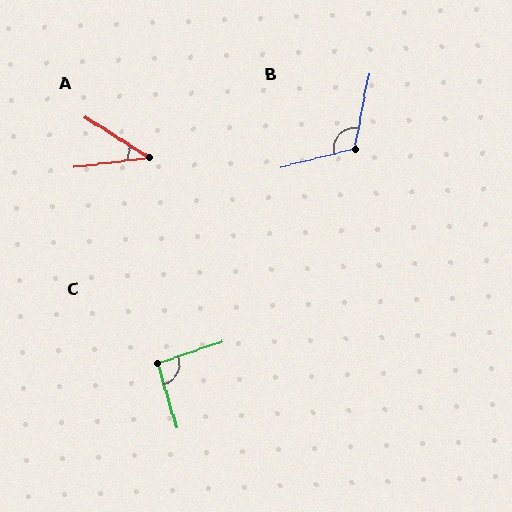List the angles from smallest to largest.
A (39°), C (92°), B (115°).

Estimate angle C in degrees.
Approximately 92 degrees.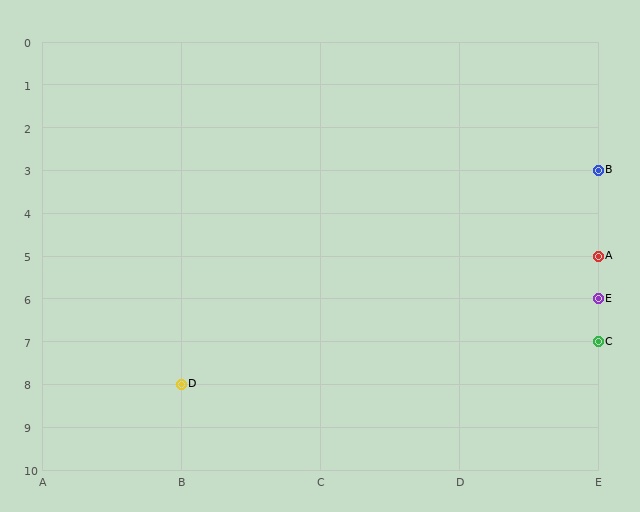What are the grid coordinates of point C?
Point C is at grid coordinates (E, 7).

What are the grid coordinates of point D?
Point D is at grid coordinates (B, 8).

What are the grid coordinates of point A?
Point A is at grid coordinates (E, 5).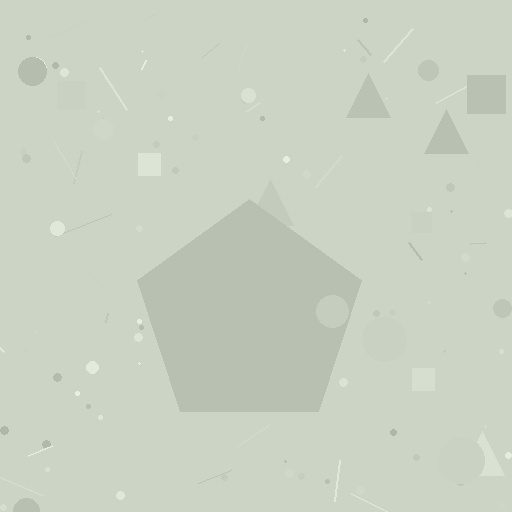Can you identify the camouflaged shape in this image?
The camouflaged shape is a pentagon.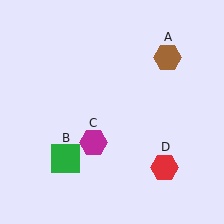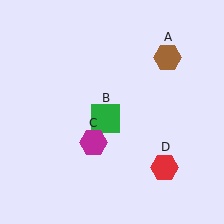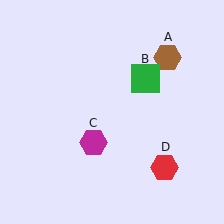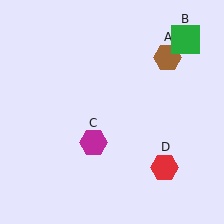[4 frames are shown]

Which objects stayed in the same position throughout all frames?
Brown hexagon (object A) and magenta hexagon (object C) and red hexagon (object D) remained stationary.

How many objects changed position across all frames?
1 object changed position: green square (object B).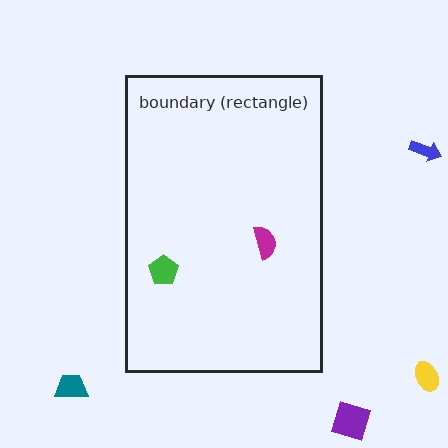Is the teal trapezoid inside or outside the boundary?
Outside.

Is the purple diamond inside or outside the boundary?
Outside.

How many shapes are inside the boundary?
2 inside, 4 outside.